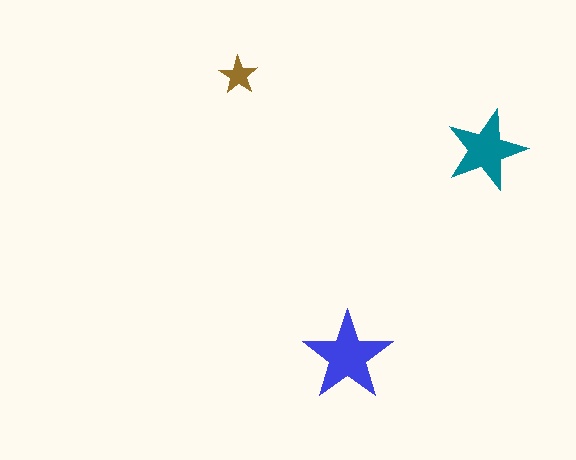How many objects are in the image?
There are 3 objects in the image.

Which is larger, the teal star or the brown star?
The teal one.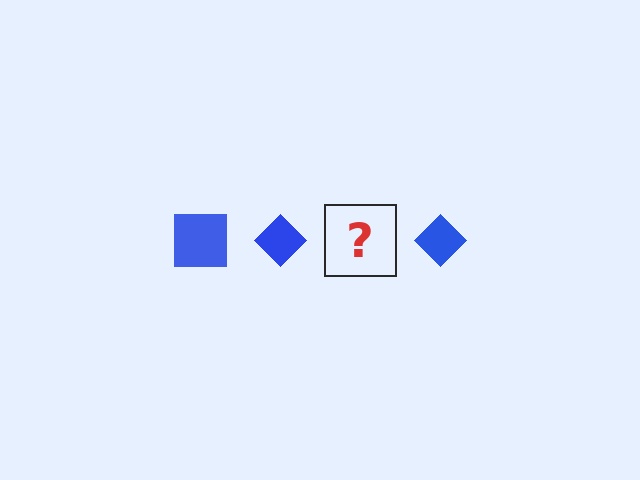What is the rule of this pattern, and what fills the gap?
The rule is that the pattern cycles through square, diamond shapes in blue. The gap should be filled with a blue square.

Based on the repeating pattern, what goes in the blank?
The blank should be a blue square.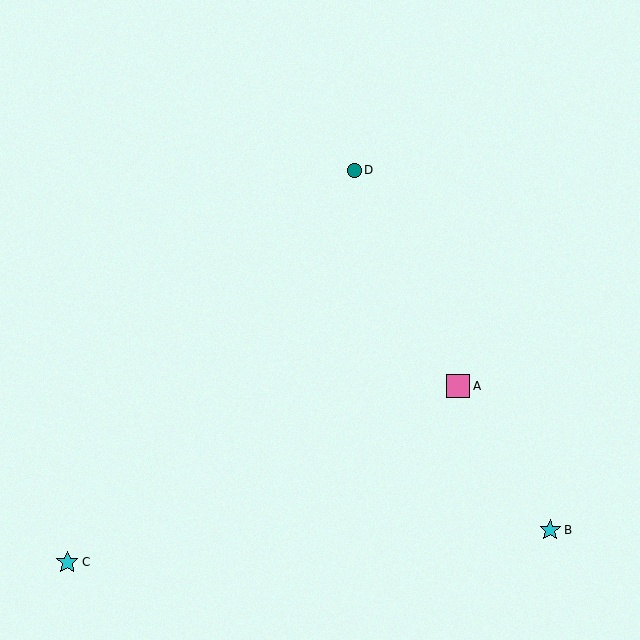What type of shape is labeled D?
Shape D is a teal circle.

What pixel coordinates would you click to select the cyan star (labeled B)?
Click at (550, 530) to select the cyan star B.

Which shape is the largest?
The pink square (labeled A) is the largest.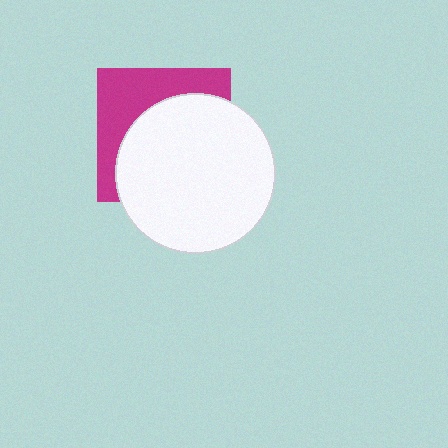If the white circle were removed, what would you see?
You would see the complete magenta square.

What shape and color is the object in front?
The object in front is a white circle.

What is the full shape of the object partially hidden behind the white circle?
The partially hidden object is a magenta square.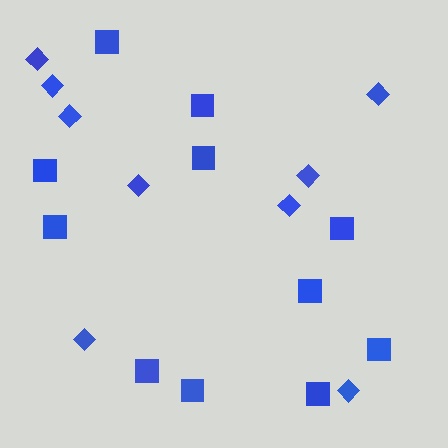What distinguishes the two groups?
There are 2 groups: one group of diamonds (9) and one group of squares (11).